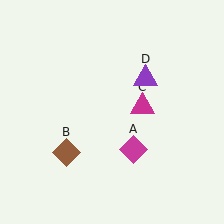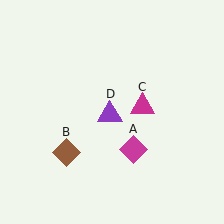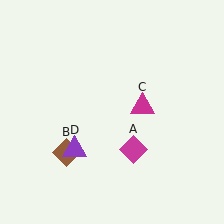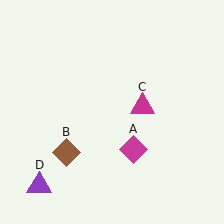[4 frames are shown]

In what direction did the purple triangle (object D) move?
The purple triangle (object D) moved down and to the left.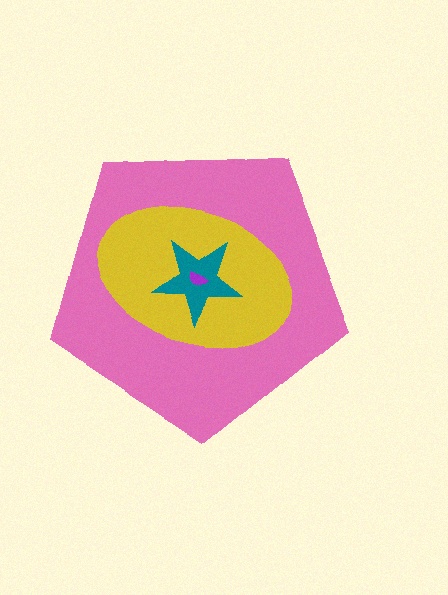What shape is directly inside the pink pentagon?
The yellow ellipse.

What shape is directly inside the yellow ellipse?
The teal star.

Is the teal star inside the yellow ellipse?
Yes.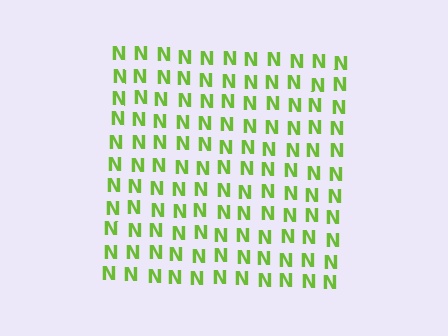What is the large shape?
The large shape is a square.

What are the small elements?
The small elements are letter N's.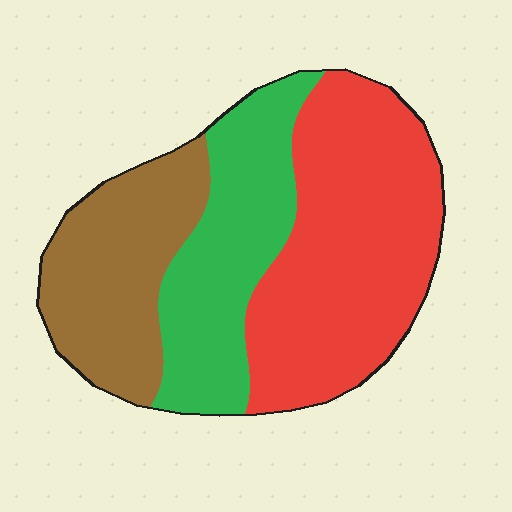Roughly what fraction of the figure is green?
Green covers about 30% of the figure.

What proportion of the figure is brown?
Brown takes up about one quarter (1/4) of the figure.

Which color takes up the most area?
Red, at roughly 45%.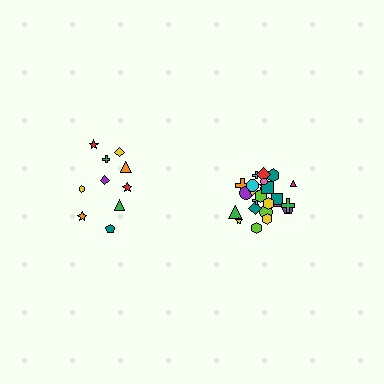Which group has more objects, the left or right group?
The right group.